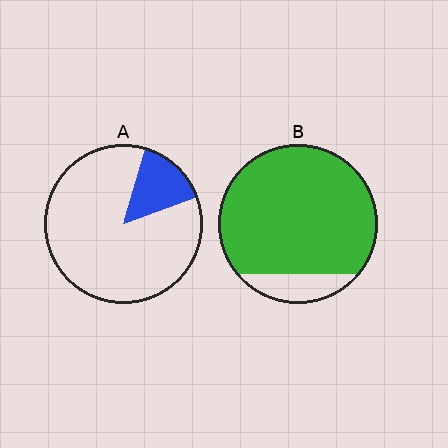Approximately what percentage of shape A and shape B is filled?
A is approximately 15% and B is approximately 85%.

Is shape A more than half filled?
No.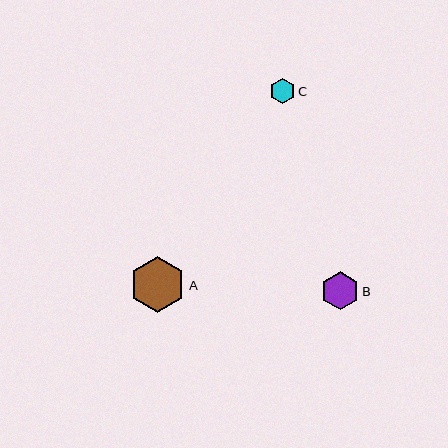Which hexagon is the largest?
Hexagon A is the largest with a size of approximately 56 pixels.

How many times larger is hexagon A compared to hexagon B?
Hexagon A is approximately 1.5 times the size of hexagon B.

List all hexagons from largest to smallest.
From largest to smallest: A, B, C.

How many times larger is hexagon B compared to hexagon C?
Hexagon B is approximately 1.5 times the size of hexagon C.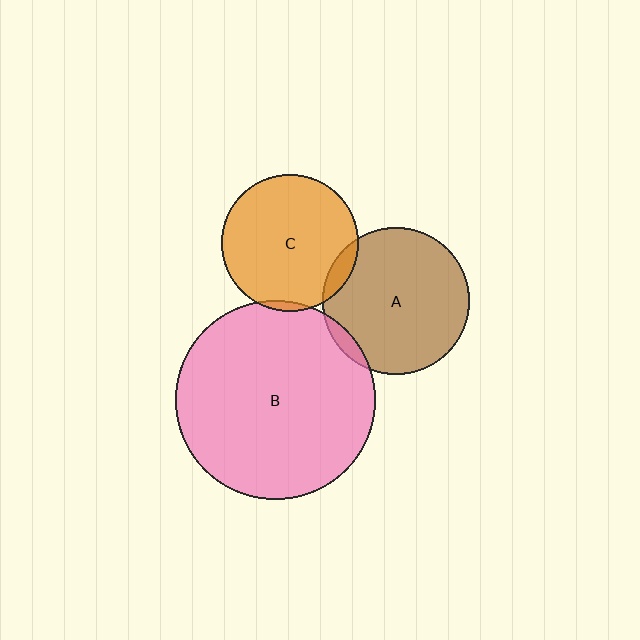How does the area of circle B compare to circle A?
Approximately 1.8 times.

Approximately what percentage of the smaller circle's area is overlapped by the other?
Approximately 5%.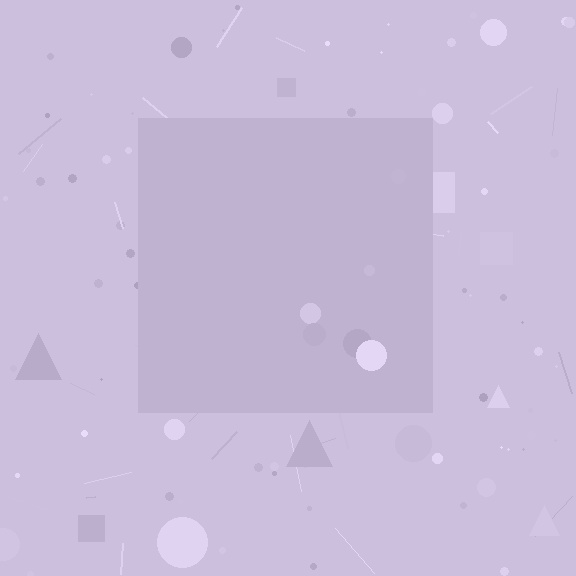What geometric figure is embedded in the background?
A square is embedded in the background.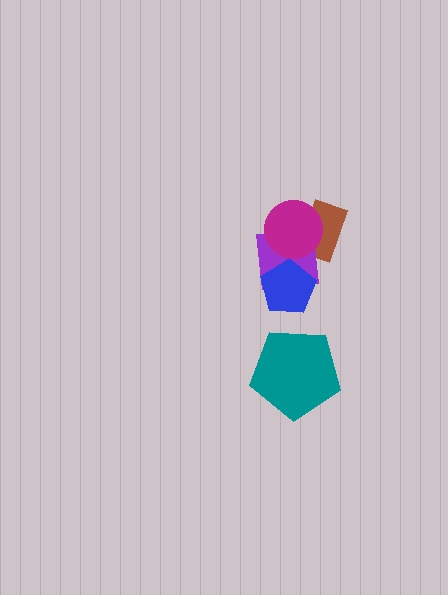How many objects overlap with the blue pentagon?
1 object overlaps with the blue pentagon.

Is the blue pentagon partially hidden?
No, no other shape covers it.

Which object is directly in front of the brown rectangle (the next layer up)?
The purple square is directly in front of the brown rectangle.